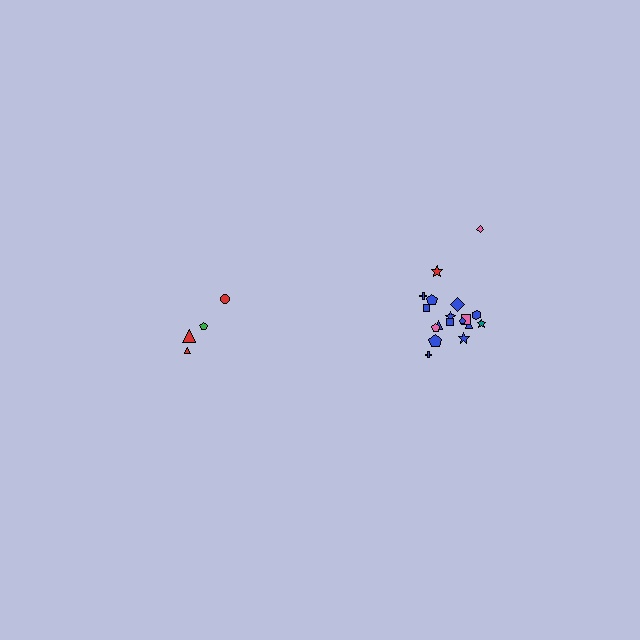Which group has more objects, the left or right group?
The right group.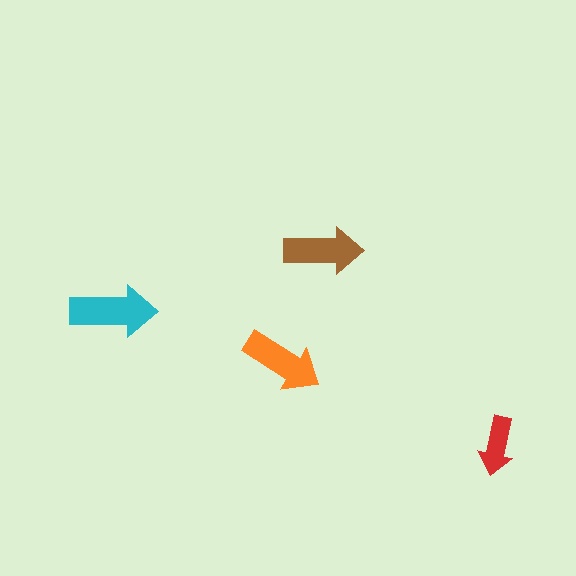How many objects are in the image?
There are 4 objects in the image.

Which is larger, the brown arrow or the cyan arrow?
The cyan one.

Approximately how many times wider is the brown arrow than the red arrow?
About 1.5 times wider.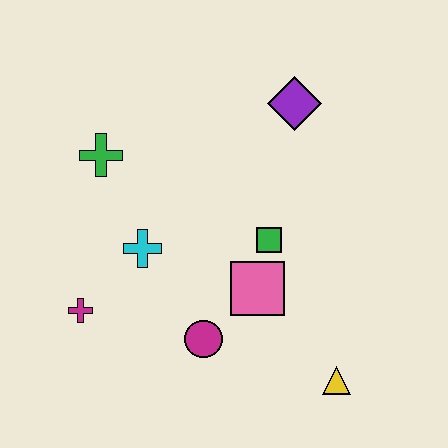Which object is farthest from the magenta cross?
The purple diamond is farthest from the magenta cross.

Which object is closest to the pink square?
The green square is closest to the pink square.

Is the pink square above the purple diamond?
No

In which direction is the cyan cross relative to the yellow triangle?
The cyan cross is to the left of the yellow triangle.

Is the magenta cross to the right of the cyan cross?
No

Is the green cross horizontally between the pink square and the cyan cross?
No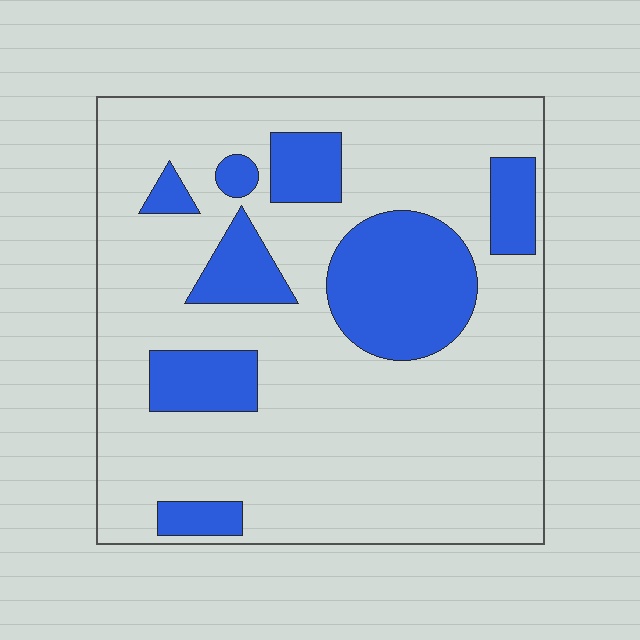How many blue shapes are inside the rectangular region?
8.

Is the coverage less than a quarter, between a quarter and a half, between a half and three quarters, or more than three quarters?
Less than a quarter.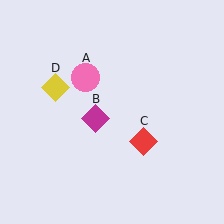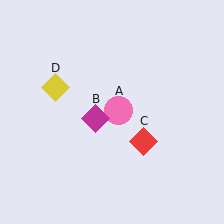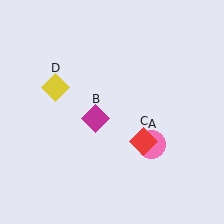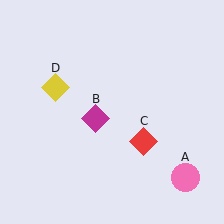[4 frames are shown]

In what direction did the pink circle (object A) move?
The pink circle (object A) moved down and to the right.